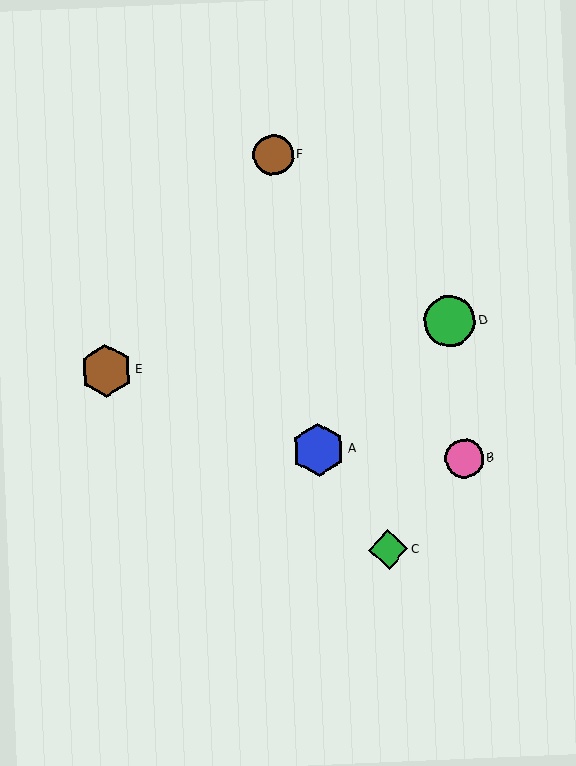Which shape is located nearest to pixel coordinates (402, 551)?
The green diamond (labeled C) at (388, 550) is nearest to that location.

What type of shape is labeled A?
Shape A is a blue hexagon.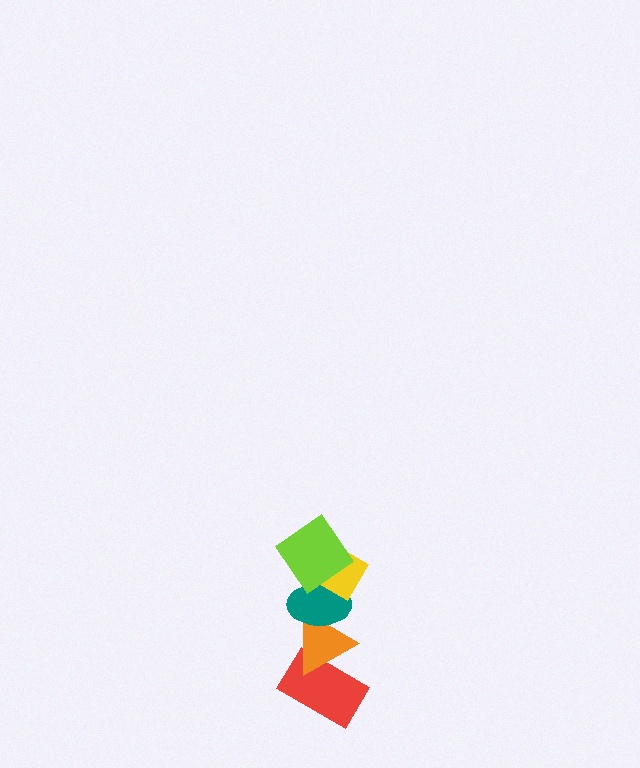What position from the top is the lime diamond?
The lime diamond is 1st from the top.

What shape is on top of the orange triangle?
The teal ellipse is on top of the orange triangle.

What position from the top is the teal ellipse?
The teal ellipse is 3rd from the top.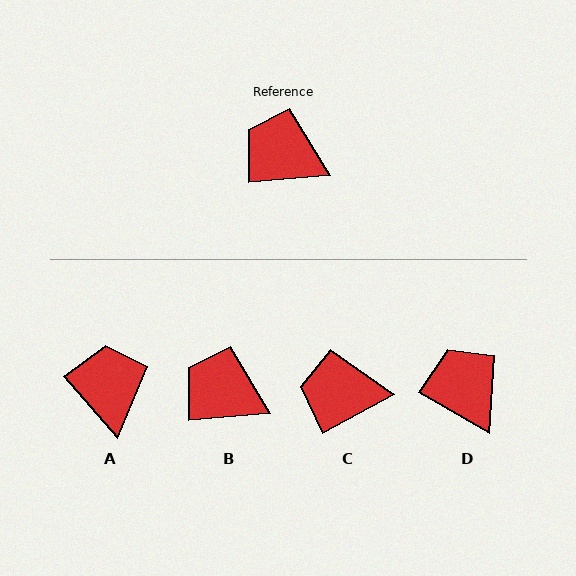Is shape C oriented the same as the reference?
No, it is off by about 24 degrees.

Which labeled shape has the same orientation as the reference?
B.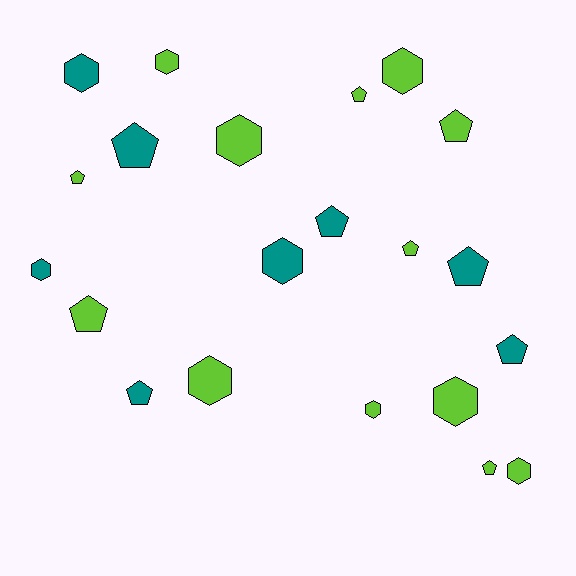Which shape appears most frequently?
Pentagon, with 11 objects.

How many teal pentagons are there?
There are 5 teal pentagons.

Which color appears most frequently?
Lime, with 13 objects.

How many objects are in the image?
There are 21 objects.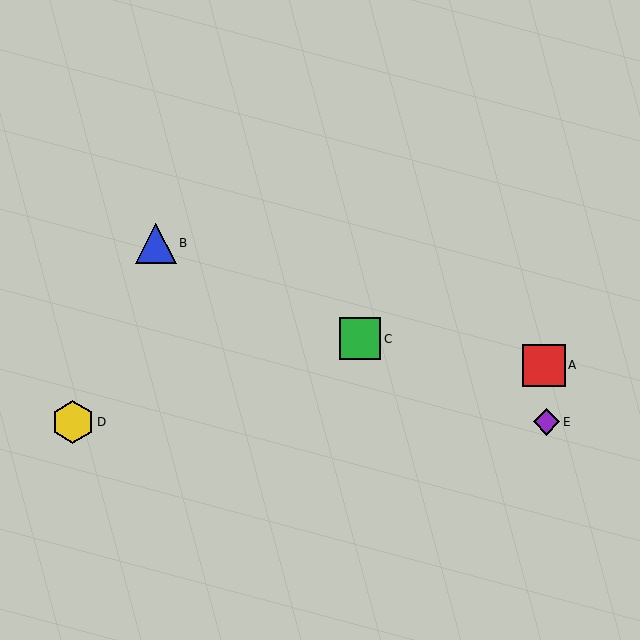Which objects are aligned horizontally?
Objects D, E are aligned horizontally.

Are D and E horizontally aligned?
Yes, both are at y≈422.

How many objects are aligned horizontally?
2 objects (D, E) are aligned horizontally.